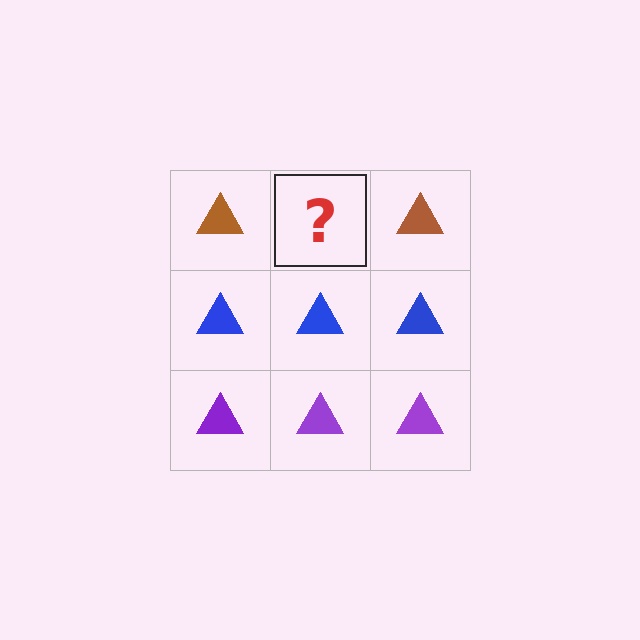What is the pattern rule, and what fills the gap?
The rule is that each row has a consistent color. The gap should be filled with a brown triangle.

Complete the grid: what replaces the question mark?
The question mark should be replaced with a brown triangle.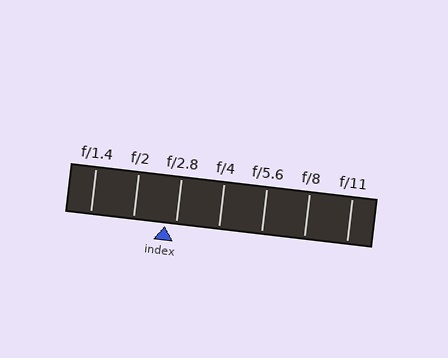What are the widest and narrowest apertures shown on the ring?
The widest aperture shown is f/1.4 and the narrowest is f/11.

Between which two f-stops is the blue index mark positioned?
The index mark is between f/2 and f/2.8.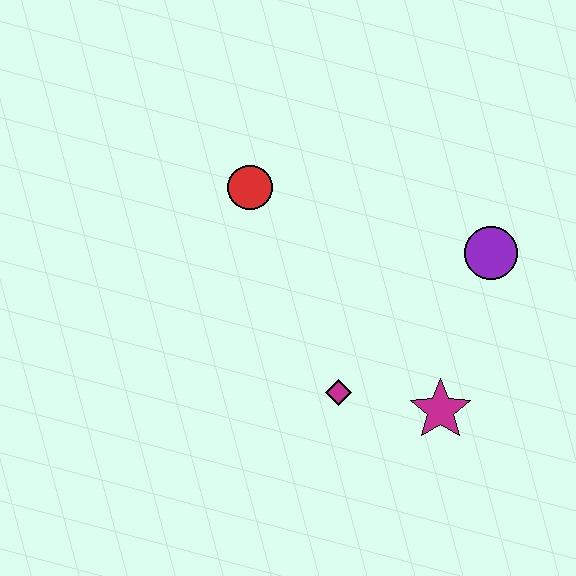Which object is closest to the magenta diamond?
The magenta star is closest to the magenta diamond.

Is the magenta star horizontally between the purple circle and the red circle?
Yes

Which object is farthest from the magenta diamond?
The red circle is farthest from the magenta diamond.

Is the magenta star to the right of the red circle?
Yes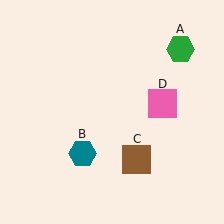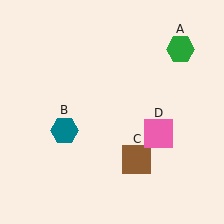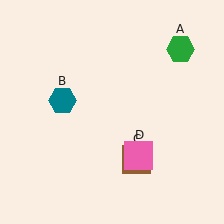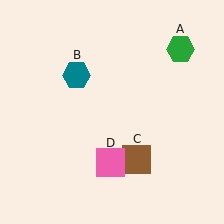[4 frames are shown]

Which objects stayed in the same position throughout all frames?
Green hexagon (object A) and brown square (object C) remained stationary.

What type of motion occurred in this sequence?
The teal hexagon (object B), pink square (object D) rotated clockwise around the center of the scene.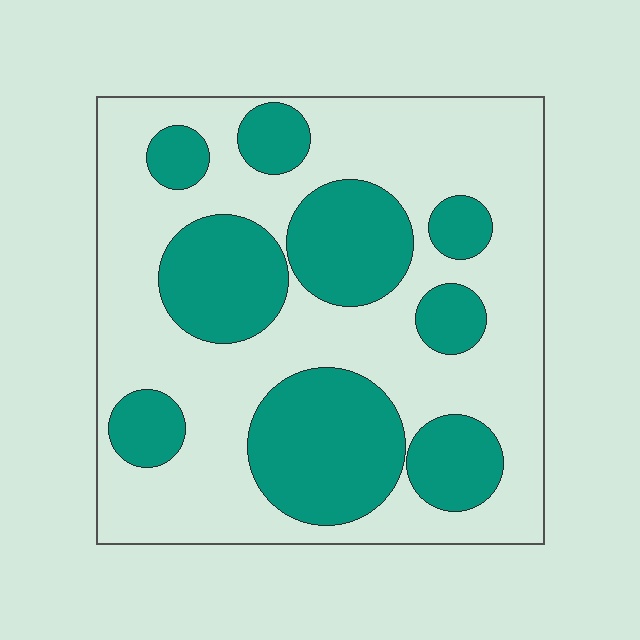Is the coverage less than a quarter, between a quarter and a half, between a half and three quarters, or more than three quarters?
Between a quarter and a half.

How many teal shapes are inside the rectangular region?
9.